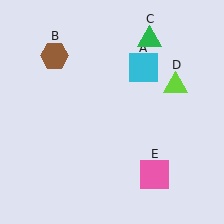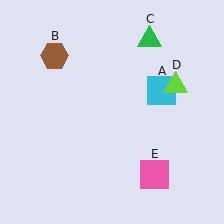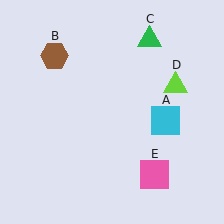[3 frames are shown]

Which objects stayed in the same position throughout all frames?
Brown hexagon (object B) and green triangle (object C) and lime triangle (object D) and pink square (object E) remained stationary.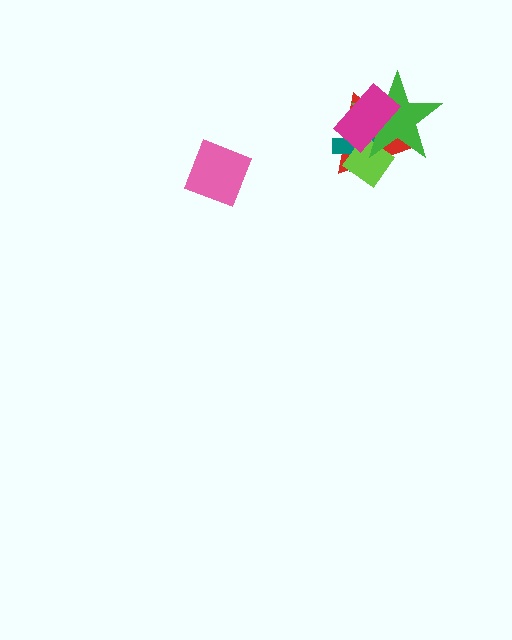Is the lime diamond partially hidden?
Yes, it is partially covered by another shape.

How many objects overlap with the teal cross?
4 objects overlap with the teal cross.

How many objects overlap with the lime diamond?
4 objects overlap with the lime diamond.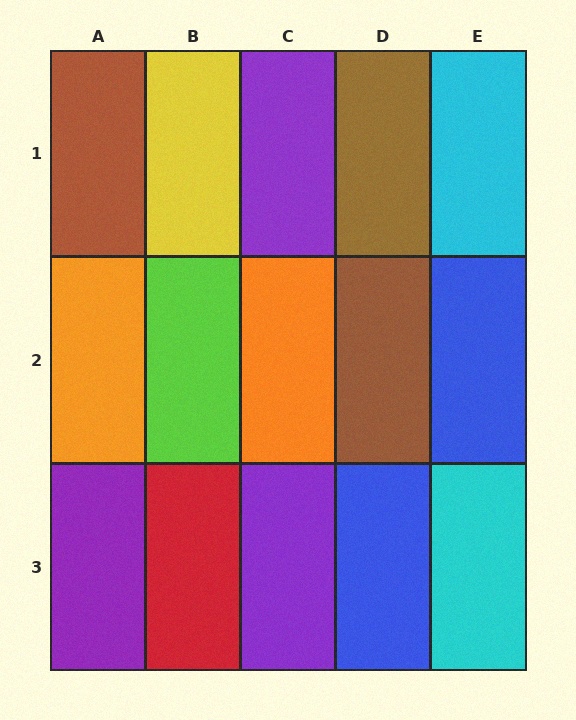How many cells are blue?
2 cells are blue.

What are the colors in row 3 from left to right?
Purple, red, purple, blue, cyan.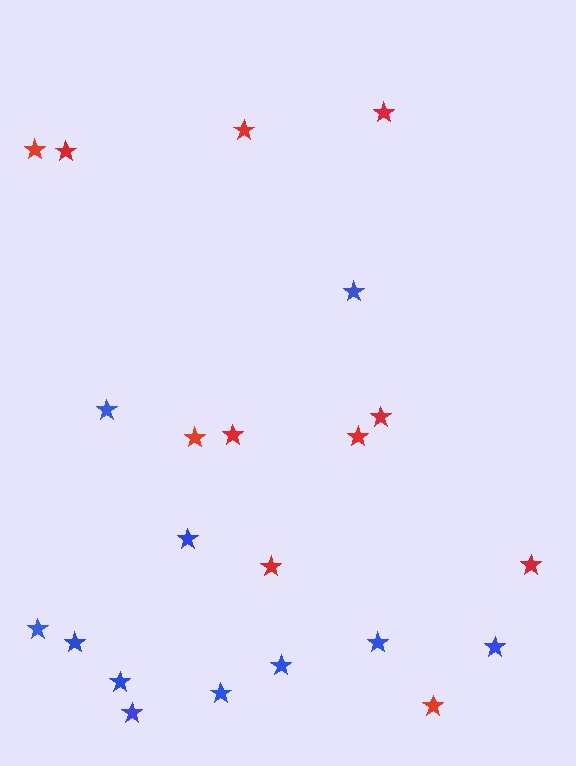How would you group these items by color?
There are 2 groups: one group of blue stars (11) and one group of red stars (11).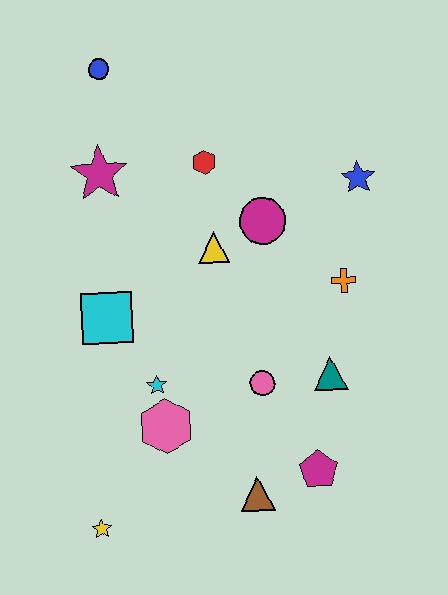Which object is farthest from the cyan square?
The blue star is farthest from the cyan square.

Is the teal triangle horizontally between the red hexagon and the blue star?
Yes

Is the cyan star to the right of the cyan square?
Yes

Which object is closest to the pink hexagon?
The cyan star is closest to the pink hexagon.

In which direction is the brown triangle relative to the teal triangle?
The brown triangle is below the teal triangle.